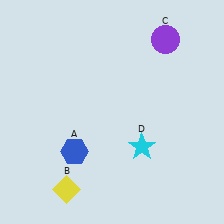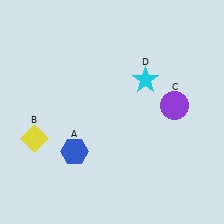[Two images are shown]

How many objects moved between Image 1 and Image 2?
3 objects moved between the two images.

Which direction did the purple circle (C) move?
The purple circle (C) moved down.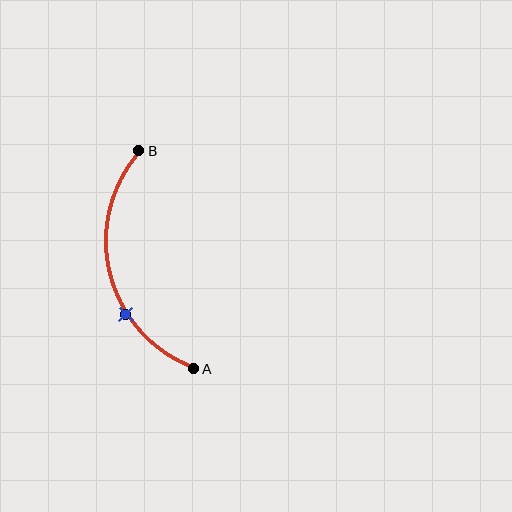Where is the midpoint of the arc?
The arc midpoint is the point on the curve farthest from the straight line joining A and B. It sits to the left of that line.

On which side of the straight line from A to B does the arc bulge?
The arc bulges to the left of the straight line connecting A and B.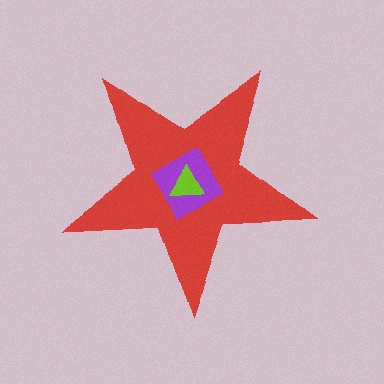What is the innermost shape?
The lime triangle.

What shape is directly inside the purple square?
The lime triangle.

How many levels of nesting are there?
3.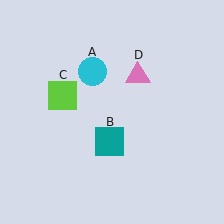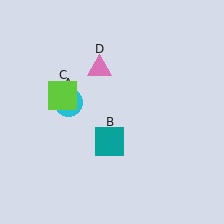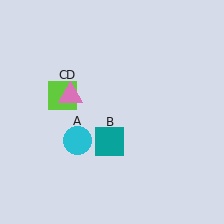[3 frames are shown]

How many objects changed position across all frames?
2 objects changed position: cyan circle (object A), pink triangle (object D).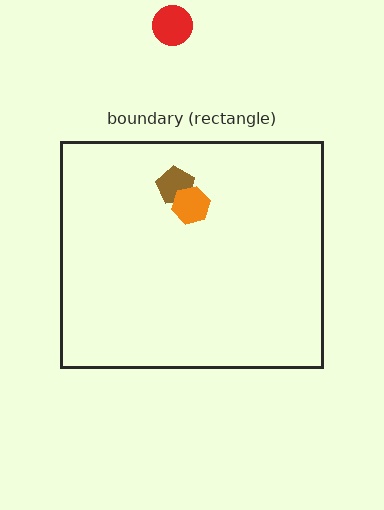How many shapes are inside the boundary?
2 inside, 1 outside.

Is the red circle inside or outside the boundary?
Outside.